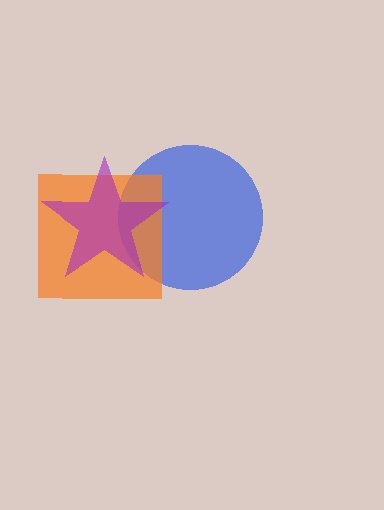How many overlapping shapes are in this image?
There are 3 overlapping shapes in the image.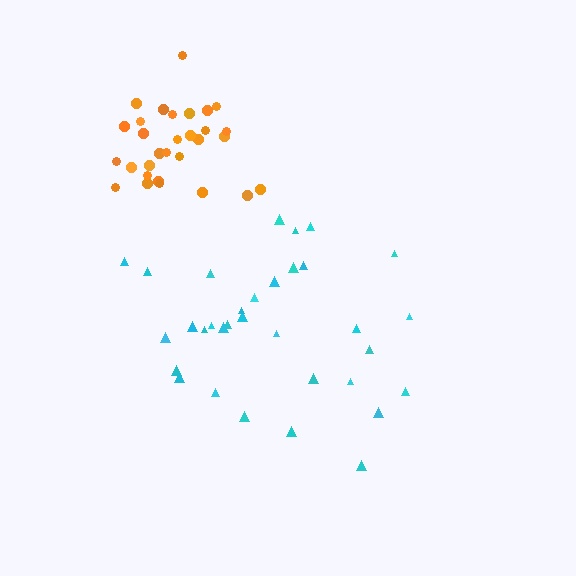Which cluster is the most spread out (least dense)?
Cyan.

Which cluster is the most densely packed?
Orange.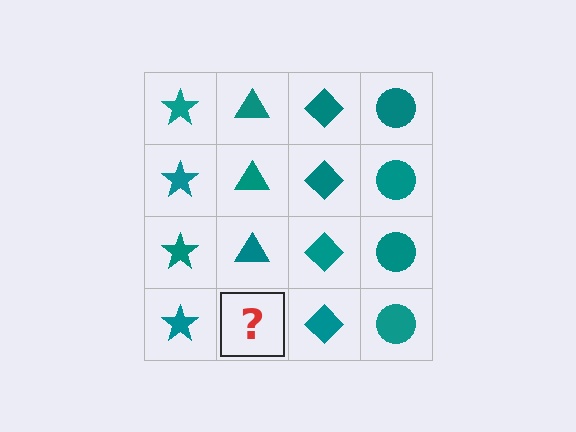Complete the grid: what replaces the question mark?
The question mark should be replaced with a teal triangle.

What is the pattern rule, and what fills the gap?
The rule is that each column has a consistent shape. The gap should be filled with a teal triangle.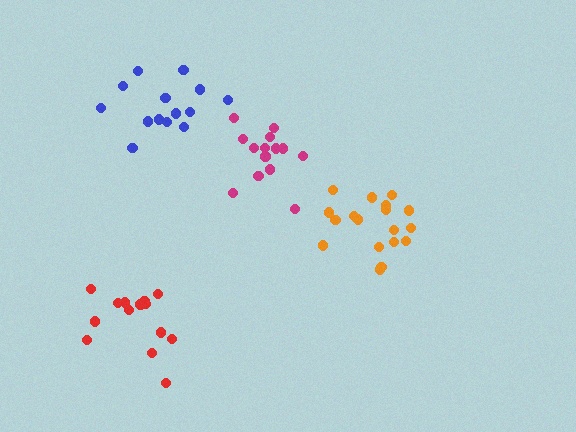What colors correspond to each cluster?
The clusters are colored: orange, blue, magenta, red.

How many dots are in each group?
Group 1: 18 dots, Group 2: 14 dots, Group 3: 14 dots, Group 4: 14 dots (60 total).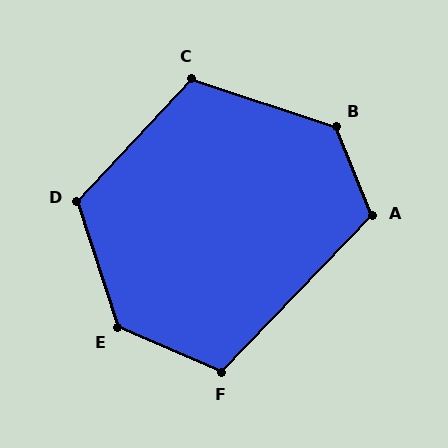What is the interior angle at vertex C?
Approximately 115 degrees (obtuse).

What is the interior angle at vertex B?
Approximately 130 degrees (obtuse).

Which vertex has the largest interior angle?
E, at approximately 131 degrees.